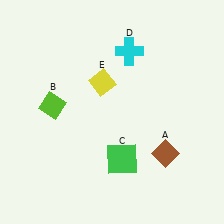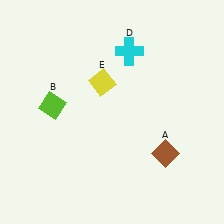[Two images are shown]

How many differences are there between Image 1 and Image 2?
There is 1 difference between the two images.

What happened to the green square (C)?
The green square (C) was removed in Image 2. It was in the bottom-right area of Image 1.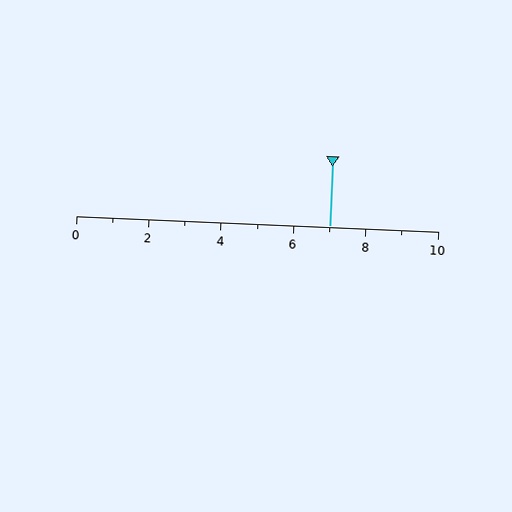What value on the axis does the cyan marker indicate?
The marker indicates approximately 7.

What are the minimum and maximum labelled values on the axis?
The axis runs from 0 to 10.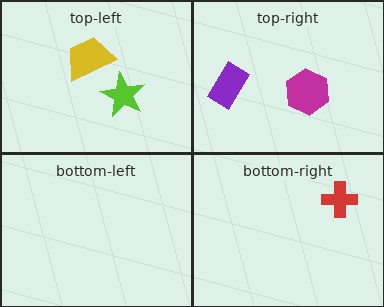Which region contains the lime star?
The top-left region.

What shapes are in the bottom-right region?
The red cross.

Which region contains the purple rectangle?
The top-right region.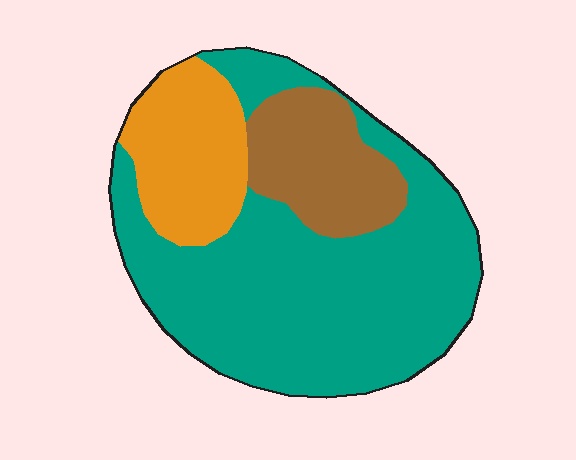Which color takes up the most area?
Teal, at roughly 65%.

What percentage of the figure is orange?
Orange takes up between a sixth and a third of the figure.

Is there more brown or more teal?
Teal.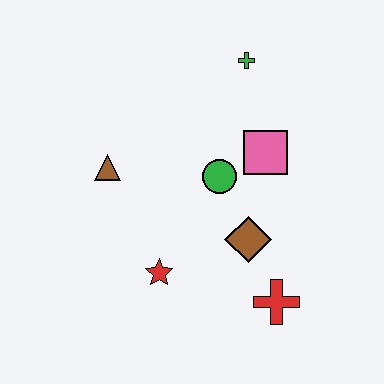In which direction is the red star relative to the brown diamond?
The red star is to the left of the brown diamond.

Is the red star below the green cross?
Yes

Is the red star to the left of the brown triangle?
No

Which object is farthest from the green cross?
The red cross is farthest from the green cross.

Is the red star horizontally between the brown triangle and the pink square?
Yes